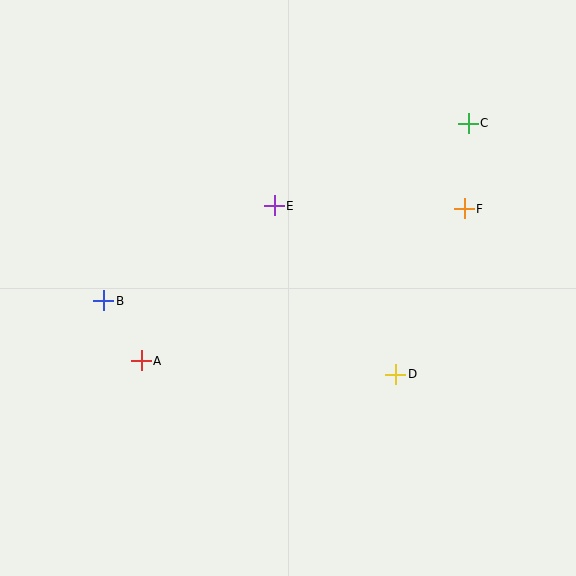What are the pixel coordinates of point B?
Point B is at (104, 301).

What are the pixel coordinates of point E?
Point E is at (274, 206).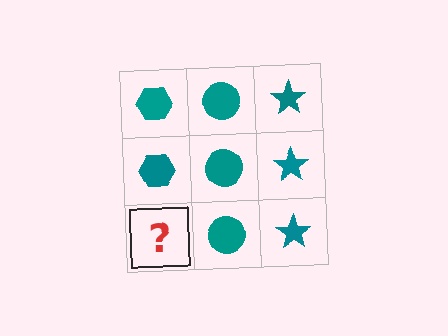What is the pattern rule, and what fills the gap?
The rule is that each column has a consistent shape. The gap should be filled with a teal hexagon.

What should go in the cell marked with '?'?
The missing cell should contain a teal hexagon.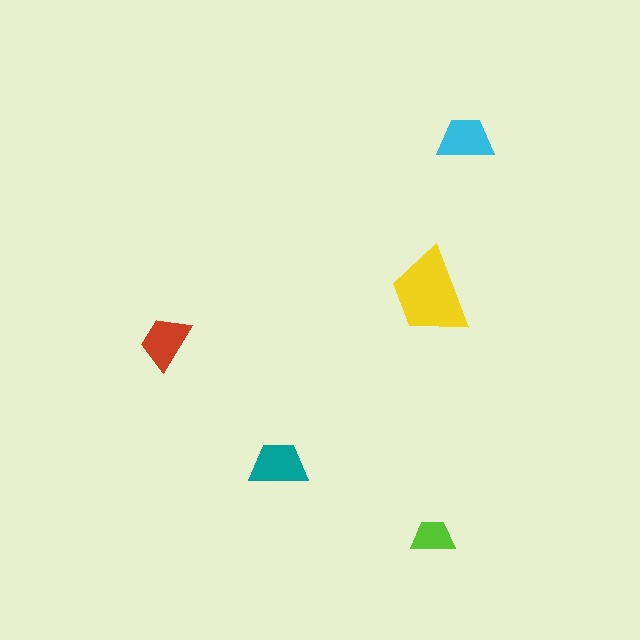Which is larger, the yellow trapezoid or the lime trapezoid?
The yellow one.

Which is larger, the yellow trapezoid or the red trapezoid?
The yellow one.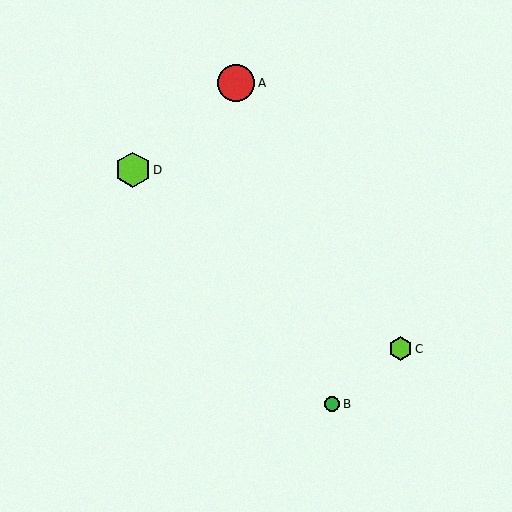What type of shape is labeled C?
Shape C is a lime hexagon.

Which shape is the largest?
The red circle (labeled A) is the largest.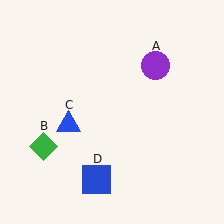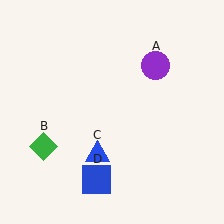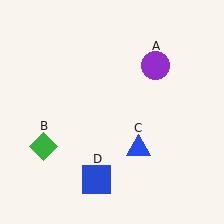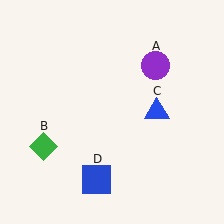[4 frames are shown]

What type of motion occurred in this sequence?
The blue triangle (object C) rotated counterclockwise around the center of the scene.